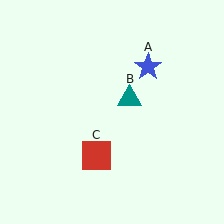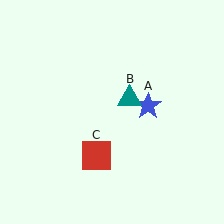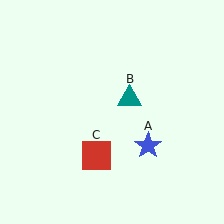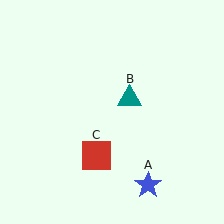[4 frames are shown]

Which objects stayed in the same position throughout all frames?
Teal triangle (object B) and red square (object C) remained stationary.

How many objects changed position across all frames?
1 object changed position: blue star (object A).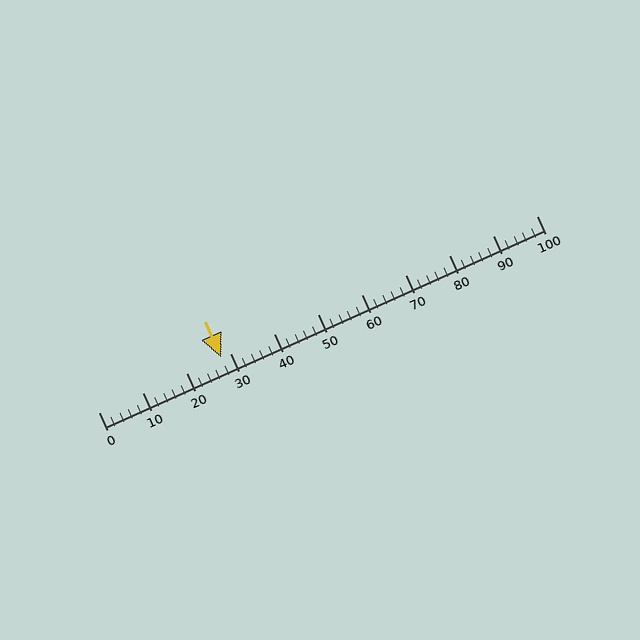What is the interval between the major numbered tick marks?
The major tick marks are spaced 10 units apart.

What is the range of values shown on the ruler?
The ruler shows values from 0 to 100.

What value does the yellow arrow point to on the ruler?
The yellow arrow points to approximately 28.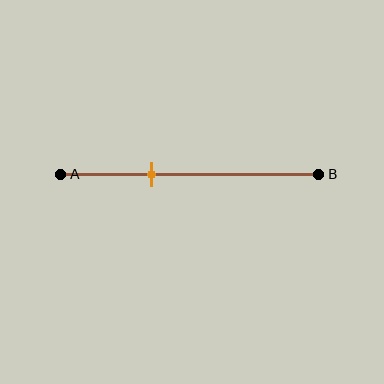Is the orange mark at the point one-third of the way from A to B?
Yes, the mark is approximately at the one-third point.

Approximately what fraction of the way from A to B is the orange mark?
The orange mark is approximately 35% of the way from A to B.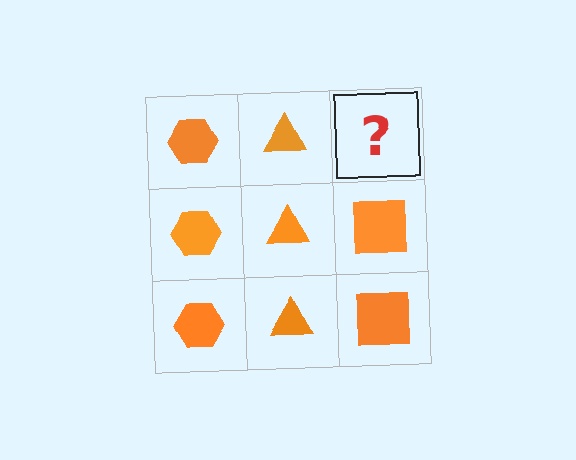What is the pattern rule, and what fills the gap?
The rule is that each column has a consistent shape. The gap should be filled with an orange square.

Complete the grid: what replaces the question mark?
The question mark should be replaced with an orange square.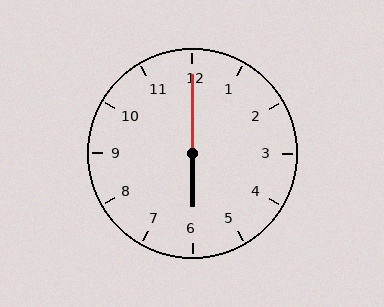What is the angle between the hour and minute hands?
Approximately 180 degrees.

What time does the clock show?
6:00.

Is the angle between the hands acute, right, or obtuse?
It is obtuse.